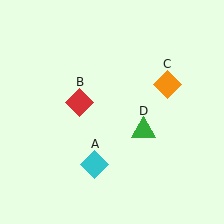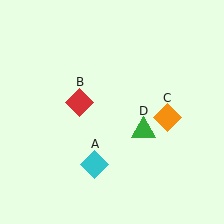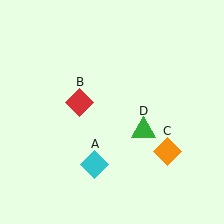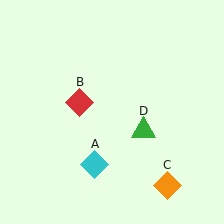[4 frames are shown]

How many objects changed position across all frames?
1 object changed position: orange diamond (object C).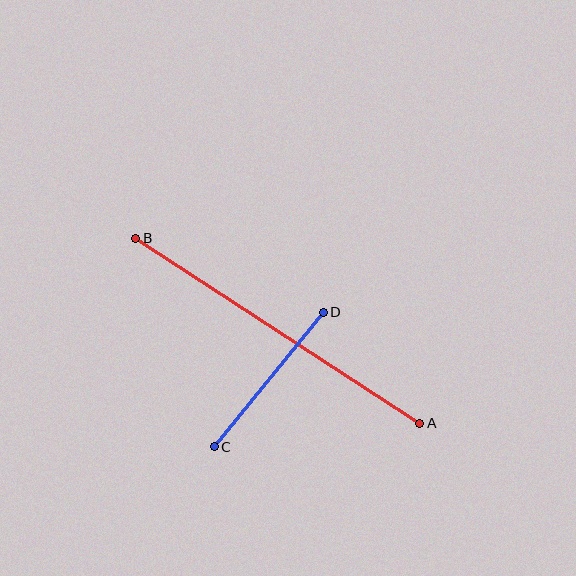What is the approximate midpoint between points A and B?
The midpoint is at approximately (278, 331) pixels.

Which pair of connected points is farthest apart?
Points A and B are farthest apart.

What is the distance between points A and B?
The distance is approximately 339 pixels.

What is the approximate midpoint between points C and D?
The midpoint is at approximately (268, 379) pixels.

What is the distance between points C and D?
The distance is approximately 173 pixels.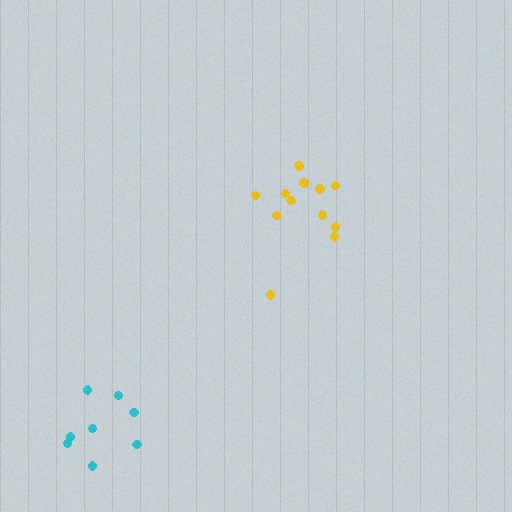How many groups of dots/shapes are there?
There are 2 groups.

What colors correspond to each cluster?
The clusters are colored: yellow, cyan.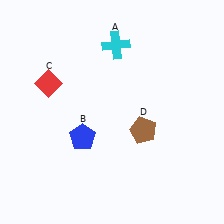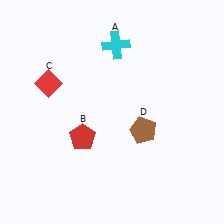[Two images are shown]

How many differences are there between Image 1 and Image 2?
There is 1 difference between the two images.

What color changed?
The pentagon (B) changed from blue in Image 1 to red in Image 2.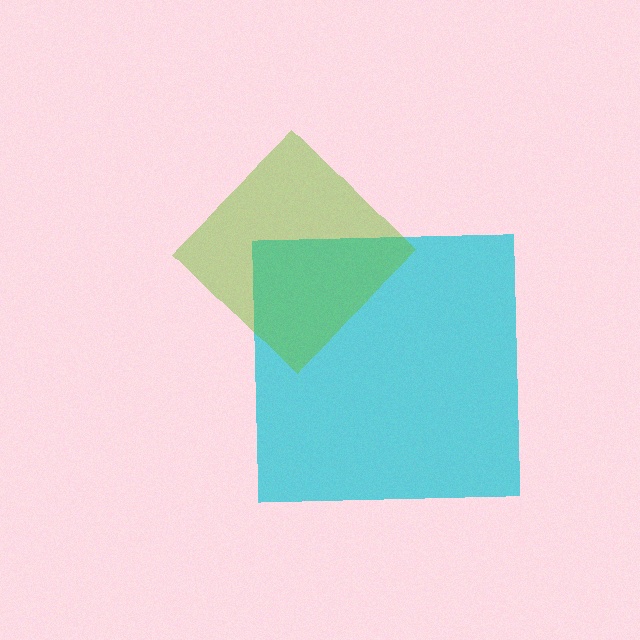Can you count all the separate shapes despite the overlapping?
Yes, there are 2 separate shapes.